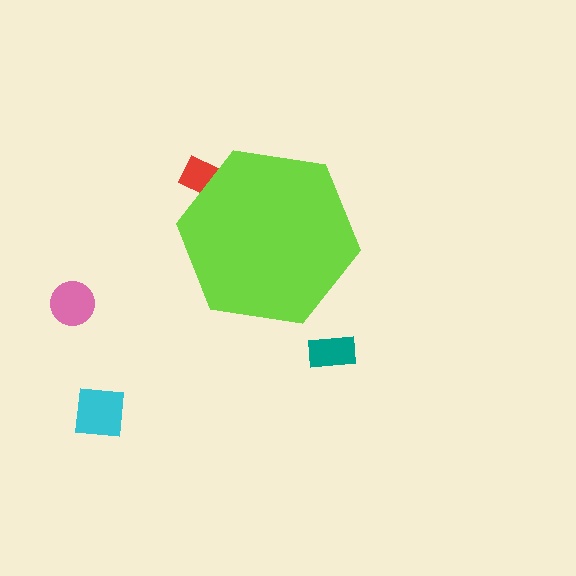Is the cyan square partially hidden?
No, the cyan square is fully visible.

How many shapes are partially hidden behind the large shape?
1 shape is partially hidden.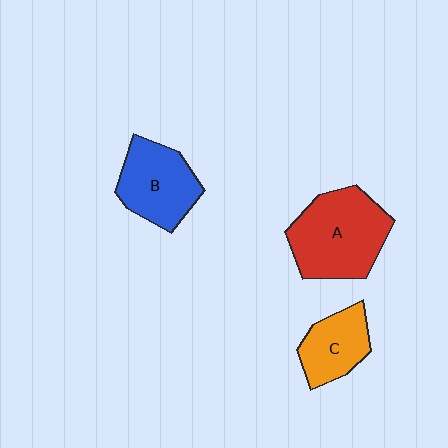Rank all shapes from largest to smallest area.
From largest to smallest: A (red), B (blue), C (orange).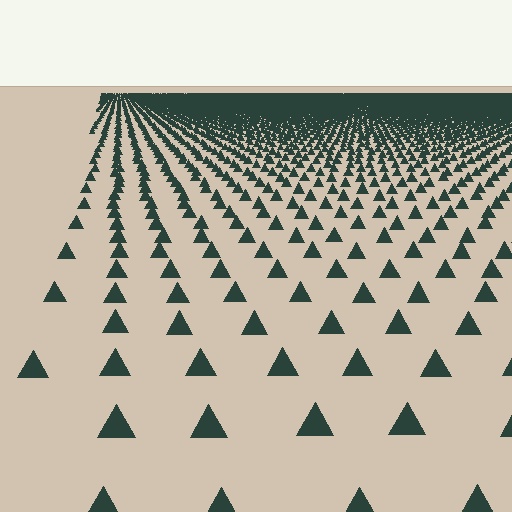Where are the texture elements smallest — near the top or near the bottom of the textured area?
Near the top.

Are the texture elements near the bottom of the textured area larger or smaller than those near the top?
Larger. Near the bottom, elements are closer to the viewer and appear at a bigger on-screen size.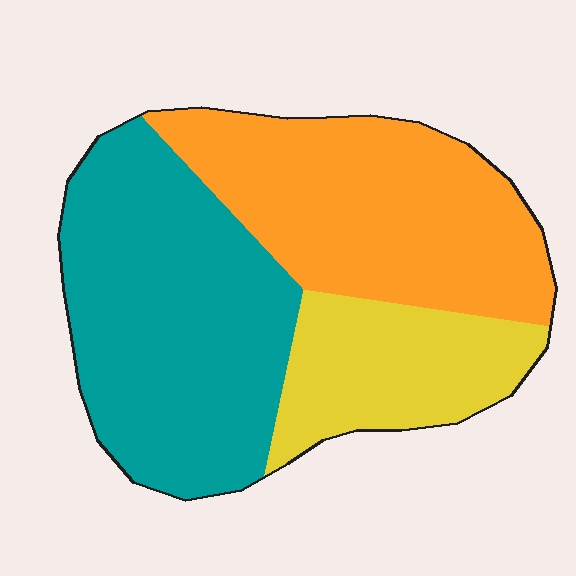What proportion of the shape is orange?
Orange covers about 35% of the shape.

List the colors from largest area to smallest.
From largest to smallest: teal, orange, yellow.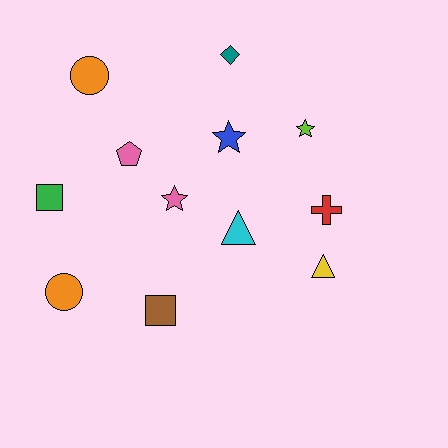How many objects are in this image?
There are 12 objects.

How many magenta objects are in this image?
There are no magenta objects.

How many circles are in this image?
There are 2 circles.